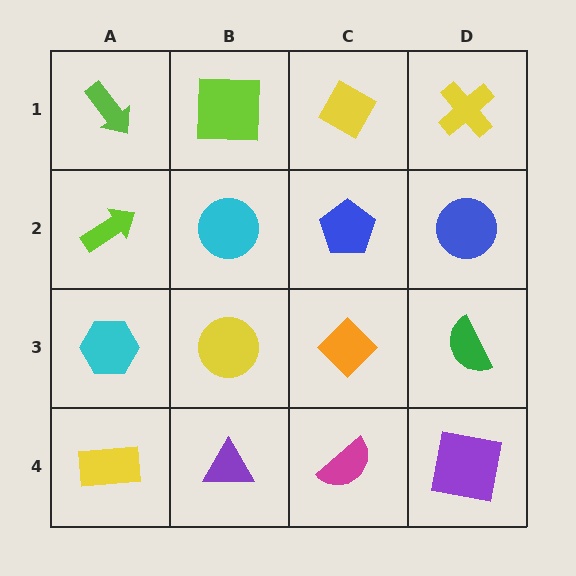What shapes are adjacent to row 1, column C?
A blue pentagon (row 2, column C), a lime square (row 1, column B), a yellow cross (row 1, column D).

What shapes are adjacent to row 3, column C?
A blue pentagon (row 2, column C), a magenta semicircle (row 4, column C), a yellow circle (row 3, column B), a green semicircle (row 3, column D).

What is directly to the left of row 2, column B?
A lime arrow.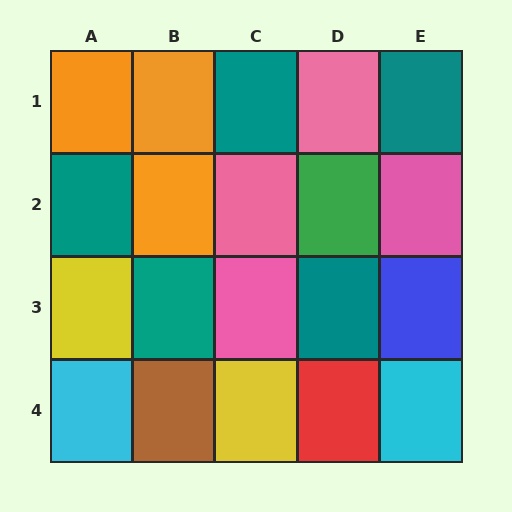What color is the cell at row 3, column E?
Blue.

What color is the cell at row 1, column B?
Orange.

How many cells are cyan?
2 cells are cyan.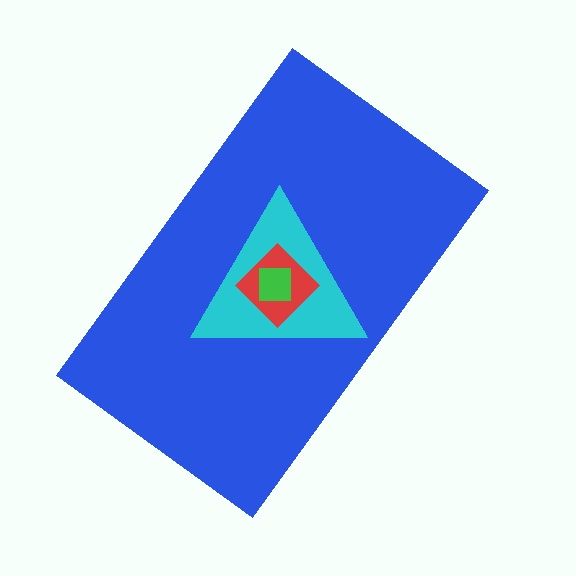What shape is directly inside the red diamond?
The green square.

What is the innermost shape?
The green square.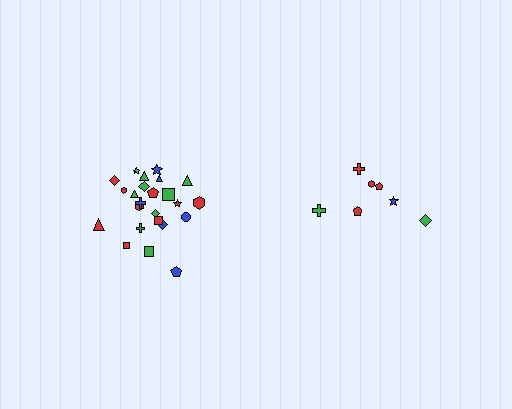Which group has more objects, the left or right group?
The left group.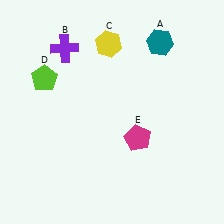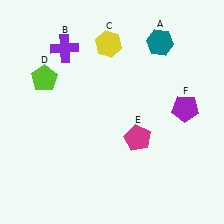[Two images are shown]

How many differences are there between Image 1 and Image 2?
There is 1 difference between the two images.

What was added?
A purple pentagon (F) was added in Image 2.